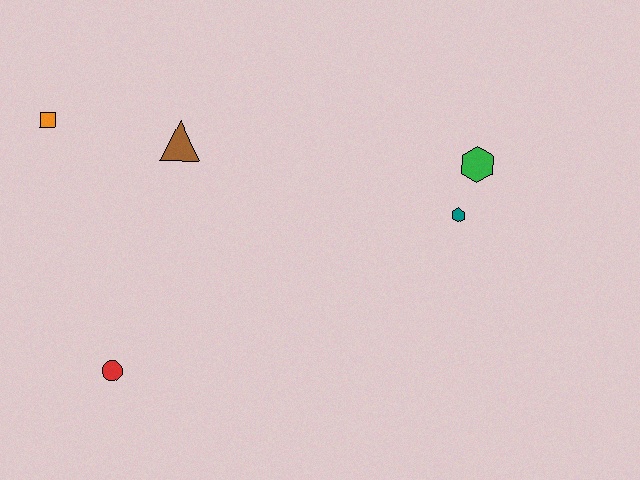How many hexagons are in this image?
There are 2 hexagons.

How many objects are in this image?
There are 5 objects.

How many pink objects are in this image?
There are no pink objects.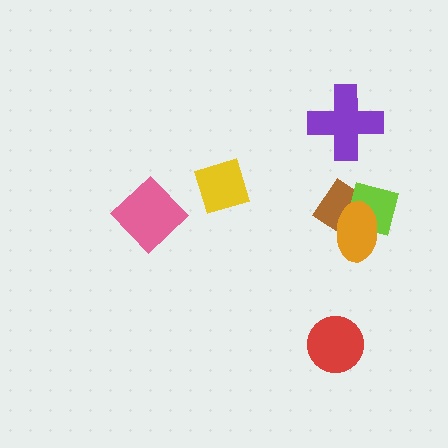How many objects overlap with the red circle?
0 objects overlap with the red circle.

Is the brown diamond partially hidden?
Yes, it is partially covered by another shape.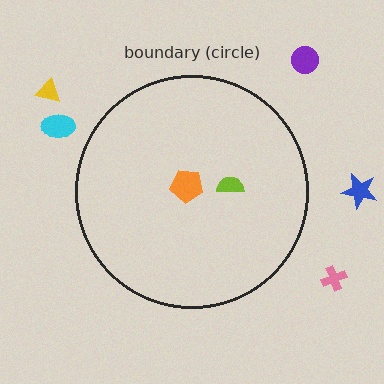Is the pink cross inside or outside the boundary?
Outside.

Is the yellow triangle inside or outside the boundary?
Outside.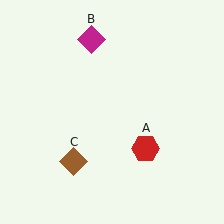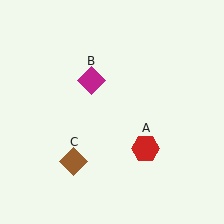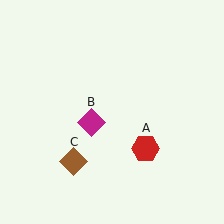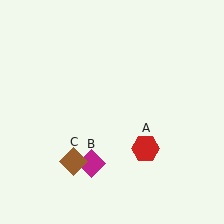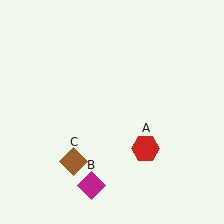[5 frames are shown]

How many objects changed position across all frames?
1 object changed position: magenta diamond (object B).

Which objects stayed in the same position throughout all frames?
Red hexagon (object A) and brown diamond (object C) remained stationary.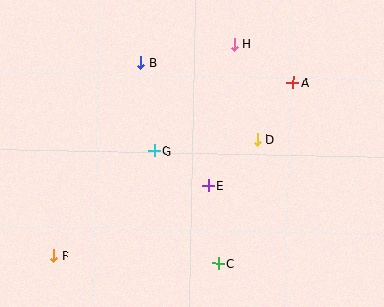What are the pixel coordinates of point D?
Point D is at (257, 140).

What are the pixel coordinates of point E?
Point E is at (208, 185).